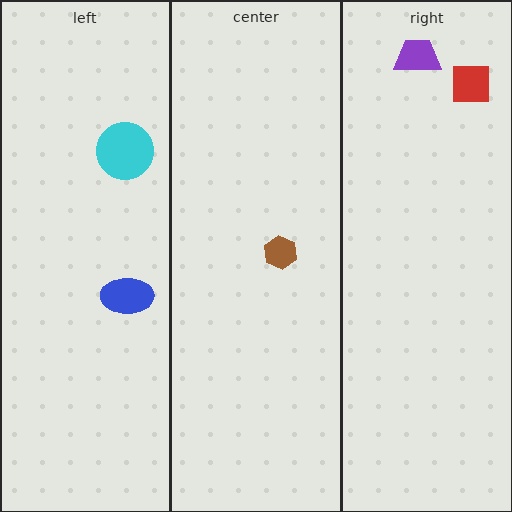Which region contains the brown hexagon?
The center region.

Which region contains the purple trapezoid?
The right region.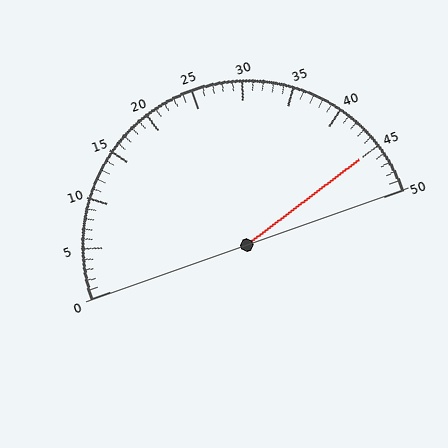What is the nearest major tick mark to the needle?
The nearest major tick mark is 45.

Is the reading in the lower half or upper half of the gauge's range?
The reading is in the upper half of the range (0 to 50).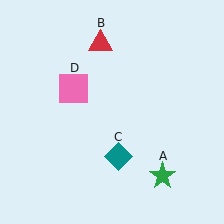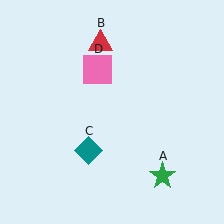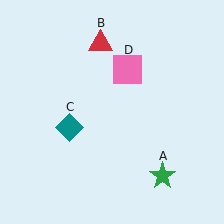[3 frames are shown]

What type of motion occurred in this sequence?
The teal diamond (object C), pink square (object D) rotated clockwise around the center of the scene.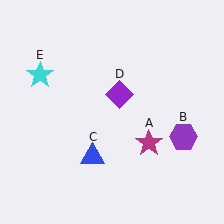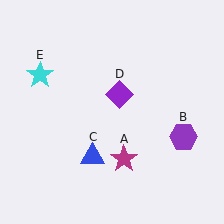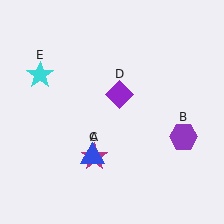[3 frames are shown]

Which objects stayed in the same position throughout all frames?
Purple hexagon (object B) and blue triangle (object C) and purple diamond (object D) and cyan star (object E) remained stationary.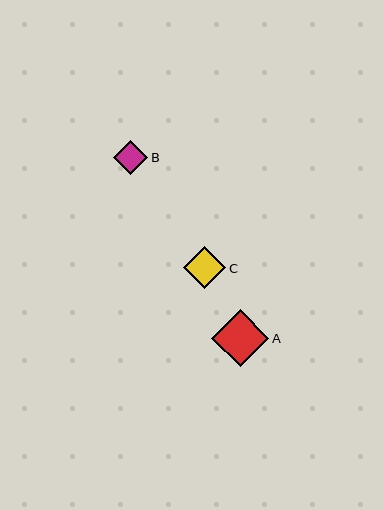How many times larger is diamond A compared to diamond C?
Diamond A is approximately 1.3 times the size of diamond C.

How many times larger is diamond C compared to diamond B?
Diamond C is approximately 1.3 times the size of diamond B.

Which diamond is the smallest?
Diamond B is the smallest with a size of approximately 34 pixels.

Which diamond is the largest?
Diamond A is the largest with a size of approximately 57 pixels.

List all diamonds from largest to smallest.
From largest to smallest: A, C, B.